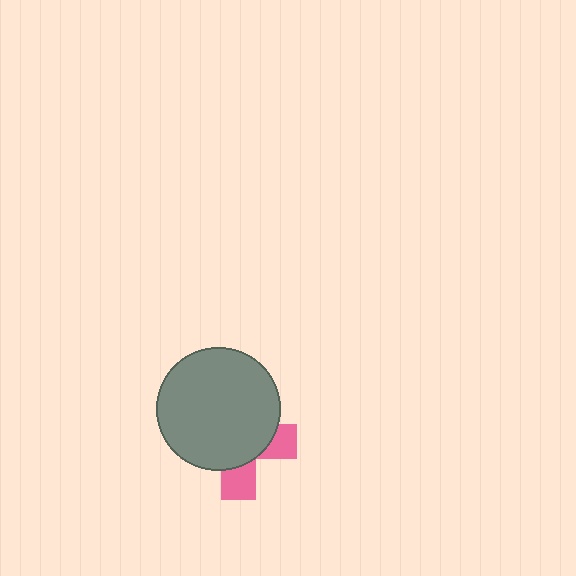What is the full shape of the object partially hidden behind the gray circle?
The partially hidden object is a pink cross.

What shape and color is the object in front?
The object in front is a gray circle.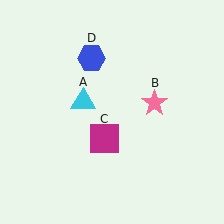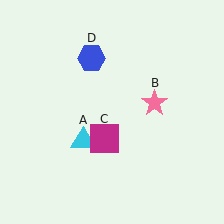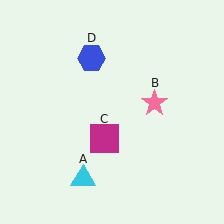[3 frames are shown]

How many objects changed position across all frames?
1 object changed position: cyan triangle (object A).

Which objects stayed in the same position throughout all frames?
Pink star (object B) and magenta square (object C) and blue hexagon (object D) remained stationary.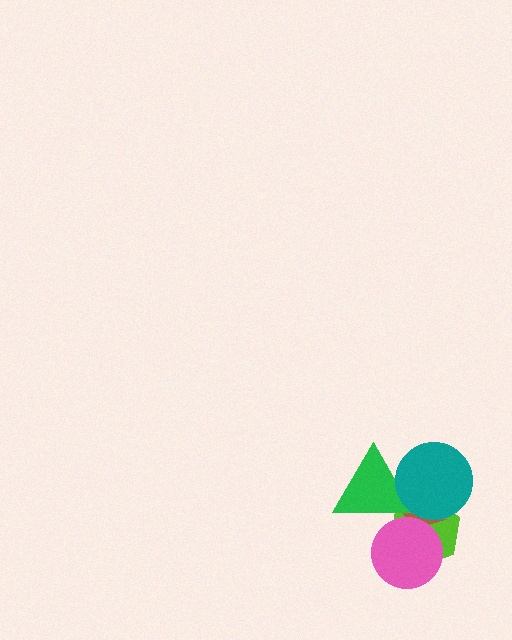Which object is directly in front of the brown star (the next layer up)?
The green triangle is directly in front of the brown star.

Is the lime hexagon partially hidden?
Yes, it is partially covered by another shape.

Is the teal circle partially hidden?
No, no other shape covers it.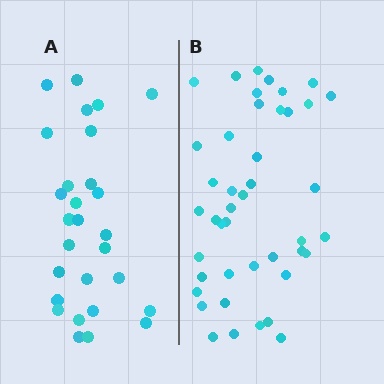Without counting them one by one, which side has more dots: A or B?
Region B (the right region) has more dots.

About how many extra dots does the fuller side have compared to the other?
Region B has approximately 15 more dots than region A.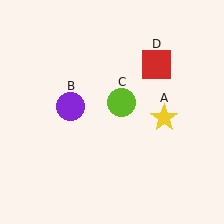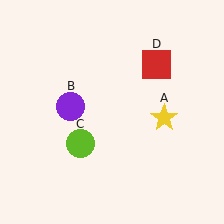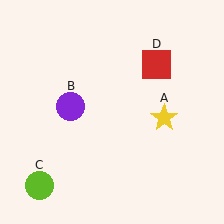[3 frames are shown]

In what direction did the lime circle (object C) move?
The lime circle (object C) moved down and to the left.